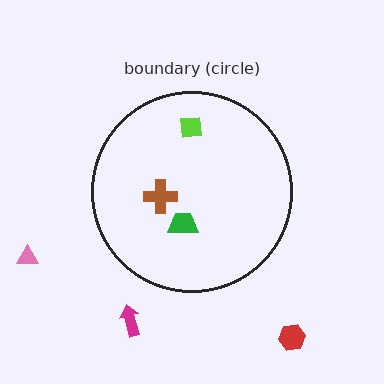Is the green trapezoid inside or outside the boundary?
Inside.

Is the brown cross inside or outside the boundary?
Inside.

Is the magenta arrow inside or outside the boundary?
Outside.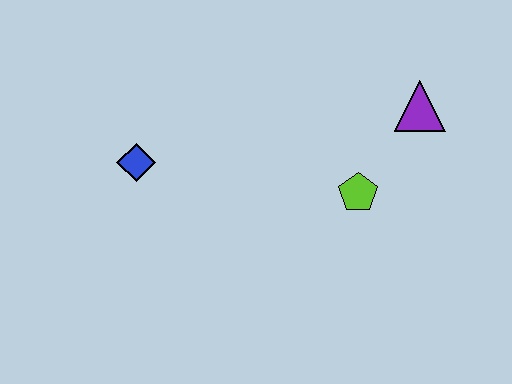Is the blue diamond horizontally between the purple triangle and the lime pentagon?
No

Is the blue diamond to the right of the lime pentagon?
No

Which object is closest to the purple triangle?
The lime pentagon is closest to the purple triangle.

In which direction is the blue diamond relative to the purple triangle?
The blue diamond is to the left of the purple triangle.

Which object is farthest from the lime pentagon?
The blue diamond is farthest from the lime pentagon.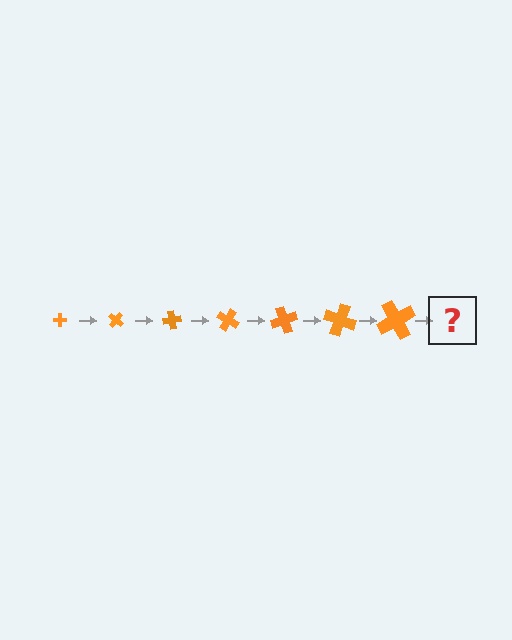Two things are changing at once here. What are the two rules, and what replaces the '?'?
The two rules are that the cross grows larger each step and it rotates 40 degrees each step. The '?' should be a cross, larger than the previous one and rotated 280 degrees from the start.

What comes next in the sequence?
The next element should be a cross, larger than the previous one and rotated 280 degrees from the start.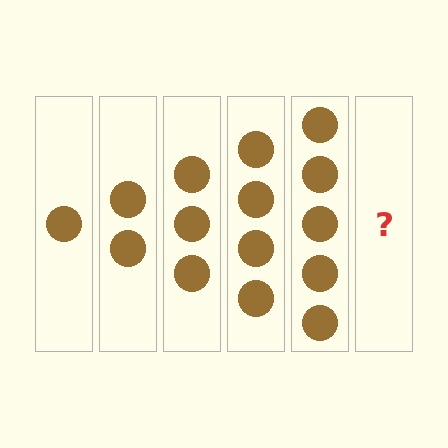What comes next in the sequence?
The next element should be 6 circles.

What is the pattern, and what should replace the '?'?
The pattern is that each step adds one more circle. The '?' should be 6 circles.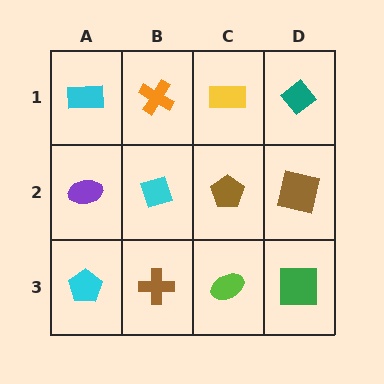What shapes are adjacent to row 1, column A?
A purple ellipse (row 2, column A), an orange cross (row 1, column B).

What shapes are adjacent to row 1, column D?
A brown square (row 2, column D), a yellow rectangle (row 1, column C).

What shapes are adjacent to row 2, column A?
A cyan rectangle (row 1, column A), a cyan pentagon (row 3, column A), a cyan diamond (row 2, column B).